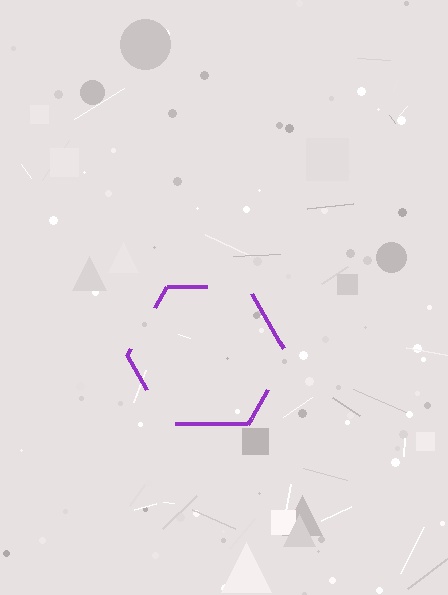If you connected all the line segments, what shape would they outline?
They would outline a hexagon.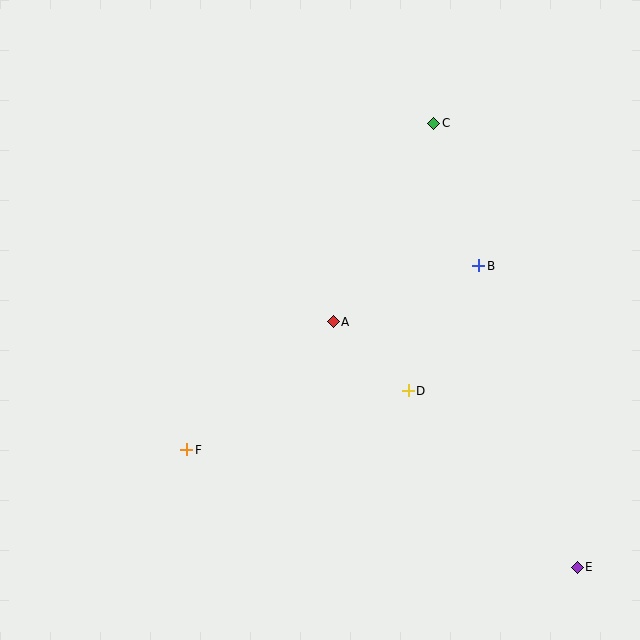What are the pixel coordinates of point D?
Point D is at (408, 391).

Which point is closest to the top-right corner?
Point C is closest to the top-right corner.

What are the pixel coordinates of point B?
Point B is at (479, 266).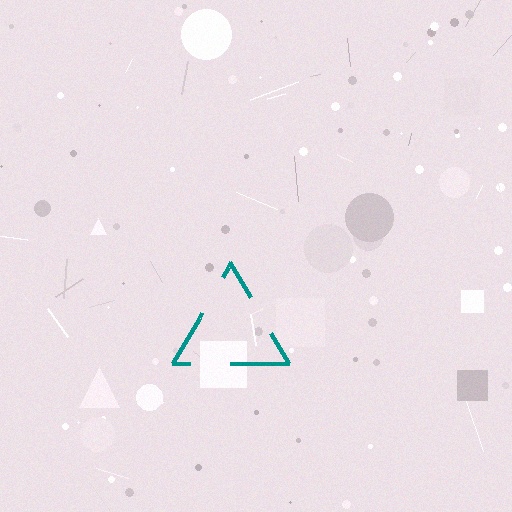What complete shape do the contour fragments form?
The contour fragments form a triangle.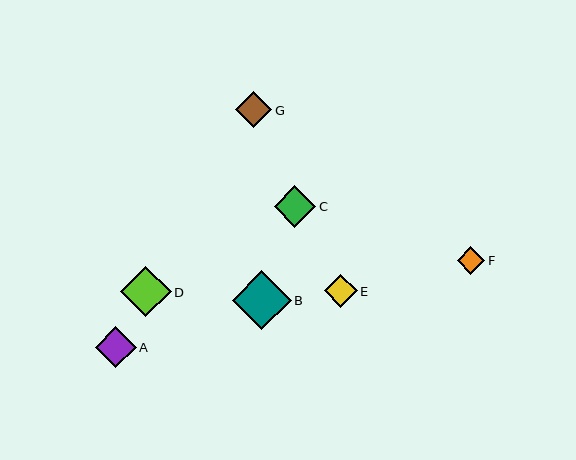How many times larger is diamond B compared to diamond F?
Diamond B is approximately 2.2 times the size of diamond F.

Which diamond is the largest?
Diamond B is the largest with a size of approximately 59 pixels.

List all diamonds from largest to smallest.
From largest to smallest: B, D, C, A, G, E, F.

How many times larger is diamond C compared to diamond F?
Diamond C is approximately 1.5 times the size of diamond F.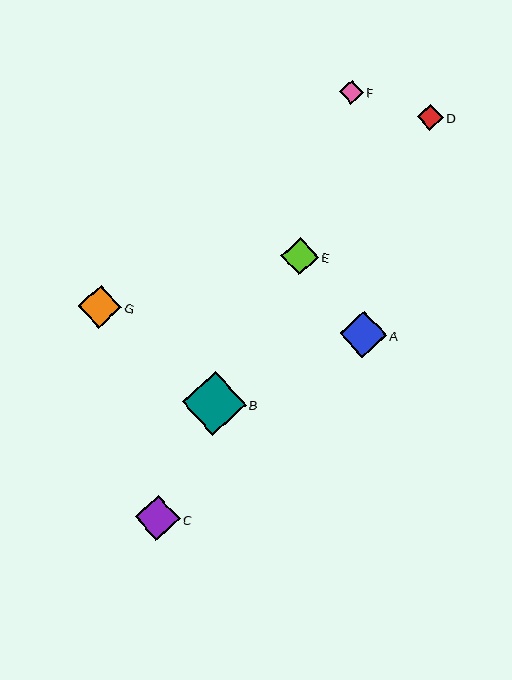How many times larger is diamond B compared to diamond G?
Diamond B is approximately 1.5 times the size of diamond G.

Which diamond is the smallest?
Diamond F is the smallest with a size of approximately 24 pixels.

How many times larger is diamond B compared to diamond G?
Diamond B is approximately 1.5 times the size of diamond G.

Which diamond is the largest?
Diamond B is the largest with a size of approximately 64 pixels.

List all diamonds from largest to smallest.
From largest to smallest: B, A, C, G, E, D, F.